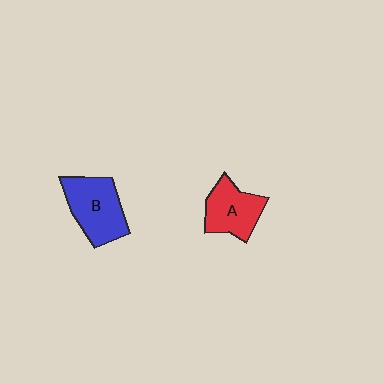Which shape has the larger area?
Shape B (blue).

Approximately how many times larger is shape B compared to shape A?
Approximately 1.2 times.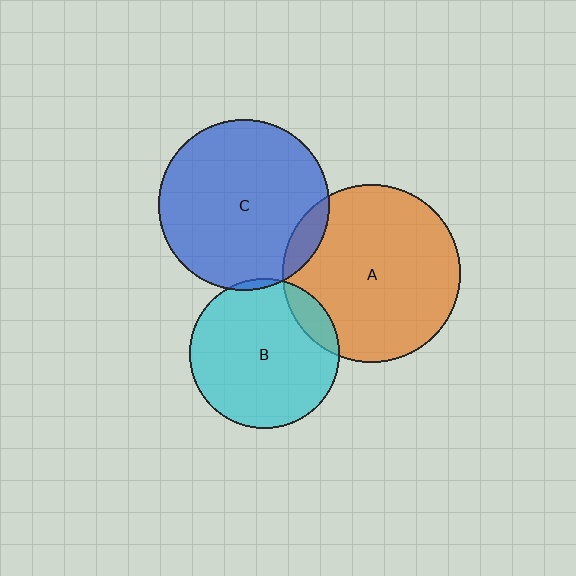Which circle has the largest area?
Circle A (orange).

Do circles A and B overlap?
Yes.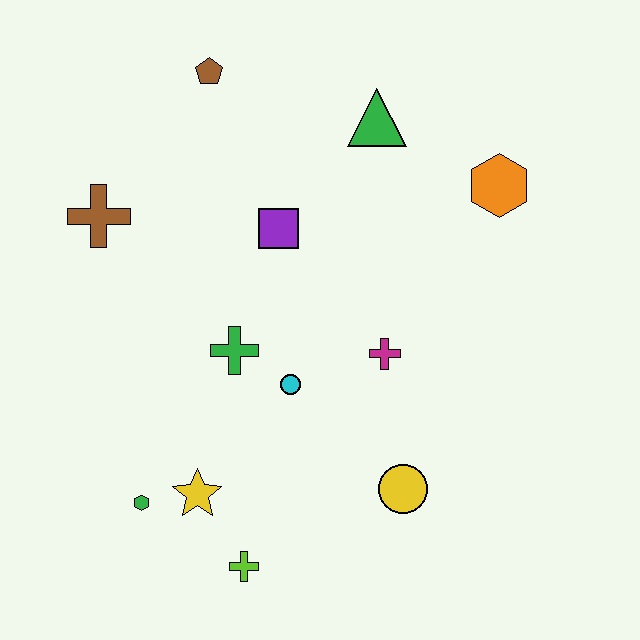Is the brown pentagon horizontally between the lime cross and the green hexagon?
Yes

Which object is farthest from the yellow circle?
The brown pentagon is farthest from the yellow circle.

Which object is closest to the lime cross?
The yellow star is closest to the lime cross.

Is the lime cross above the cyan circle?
No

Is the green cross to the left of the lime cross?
Yes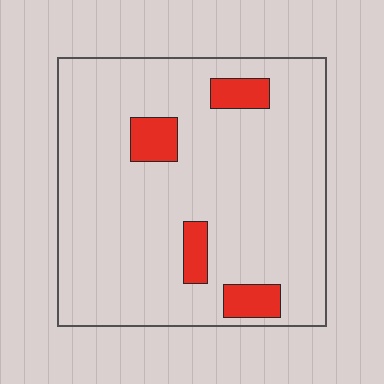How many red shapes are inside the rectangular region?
4.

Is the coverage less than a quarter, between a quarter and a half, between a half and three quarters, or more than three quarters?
Less than a quarter.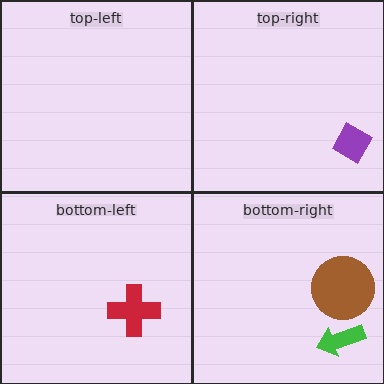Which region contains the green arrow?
The bottom-right region.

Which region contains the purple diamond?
The top-right region.